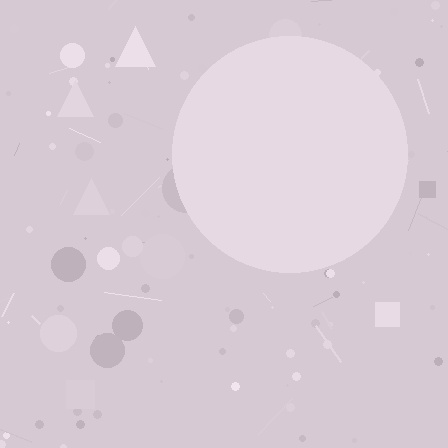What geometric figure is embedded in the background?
A circle is embedded in the background.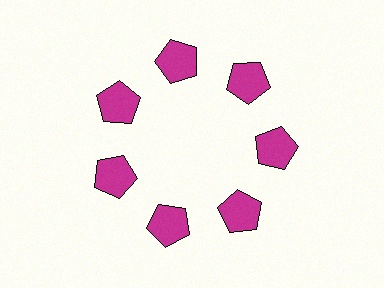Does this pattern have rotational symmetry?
Yes, this pattern has 7-fold rotational symmetry. It looks the same after rotating 51 degrees around the center.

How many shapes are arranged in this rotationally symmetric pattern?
There are 7 shapes, arranged in 7 groups of 1.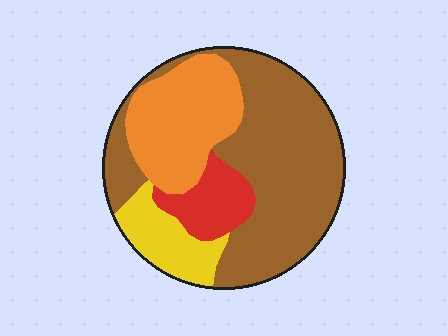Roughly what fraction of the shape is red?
Red takes up about one tenth (1/10) of the shape.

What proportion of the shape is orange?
Orange covers about 25% of the shape.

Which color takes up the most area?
Brown, at roughly 55%.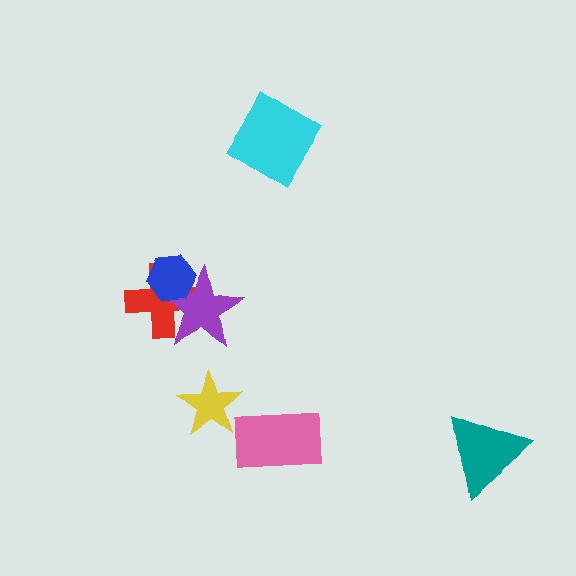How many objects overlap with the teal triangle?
0 objects overlap with the teal triangle.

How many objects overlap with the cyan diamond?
0 objects overlap with the cyan diamond.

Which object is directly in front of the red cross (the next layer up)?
The purple star is directly in front of the red cross.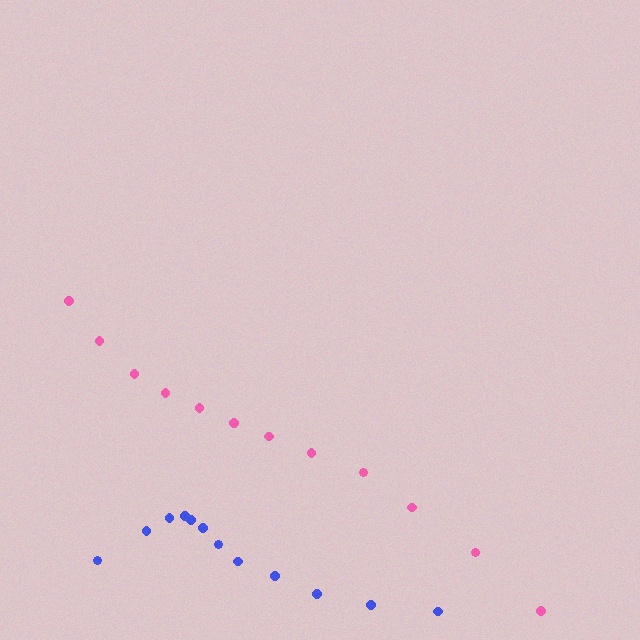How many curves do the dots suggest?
There are 2 distinct paths.